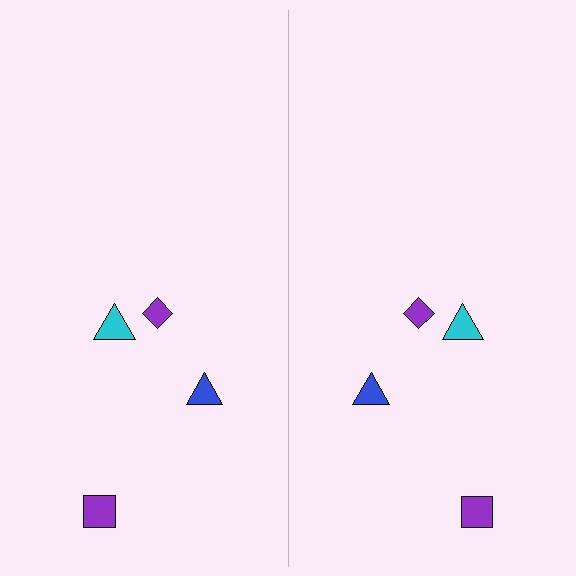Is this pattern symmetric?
Yes, this pattern has bilateral (reflection) symmetry.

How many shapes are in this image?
There are 8 shapes in this image.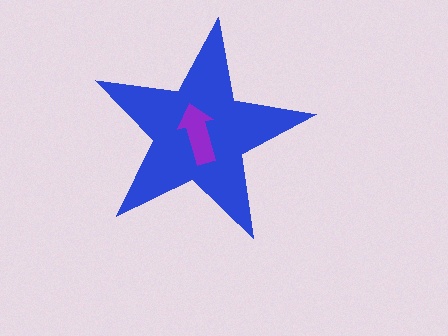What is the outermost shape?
The blue star.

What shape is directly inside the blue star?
The purple arrow.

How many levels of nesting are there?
2.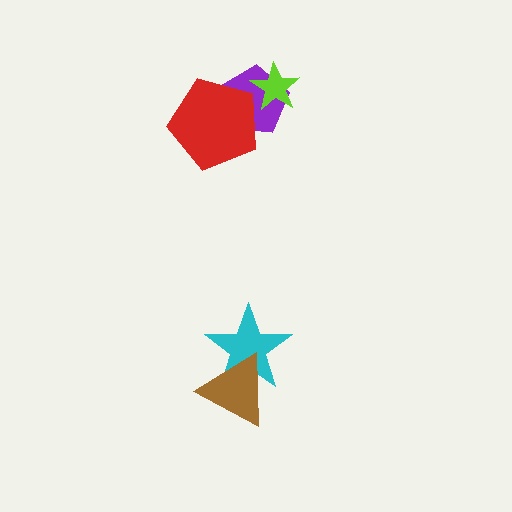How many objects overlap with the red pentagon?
1 object overlaps with the red pentagon.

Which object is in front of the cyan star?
The brown triangle is in front of the cyan star.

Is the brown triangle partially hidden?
No, no other shape covers it.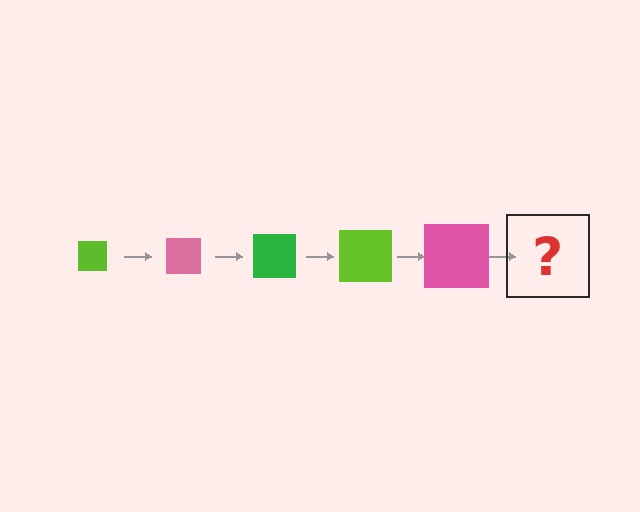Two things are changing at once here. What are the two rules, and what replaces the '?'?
The two rules are that the square grows larger each step and the color cycles through lime, pink, and green. The '?' should be a green square, larger than the previous one.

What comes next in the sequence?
The next element should be a green square, larger than the previous one.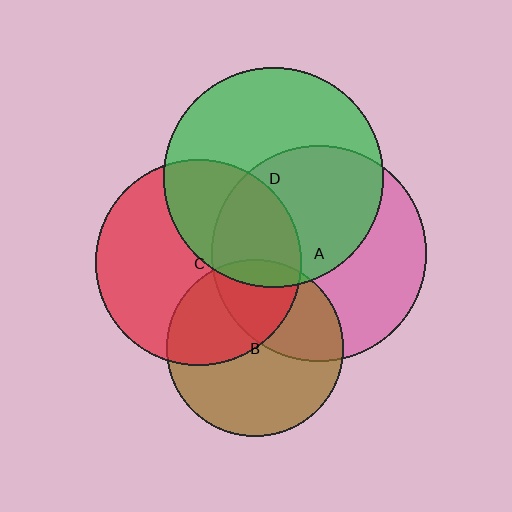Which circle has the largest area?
Circle D (green).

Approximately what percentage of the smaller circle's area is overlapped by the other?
Approximately 40%.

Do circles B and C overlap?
Yes.